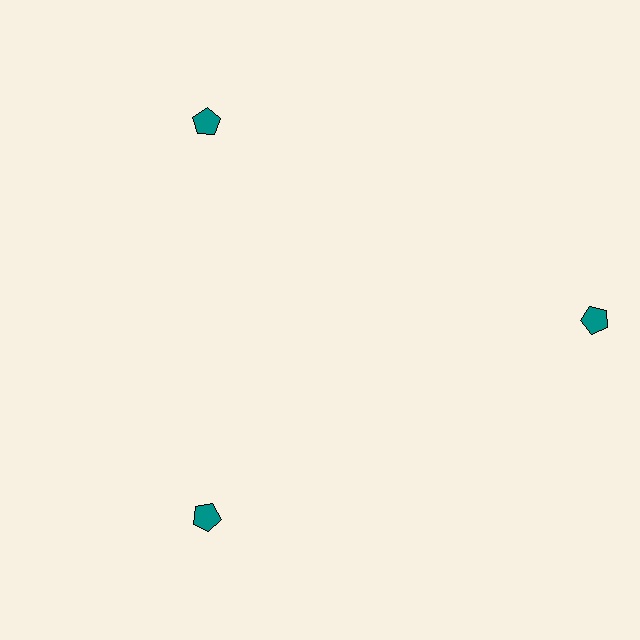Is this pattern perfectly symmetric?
No. The 3 teal pentagons are arranged in a ring, but one element near the 3 o'clock position is pushed outward from the center, breaking the 3-fold rotational symmetry.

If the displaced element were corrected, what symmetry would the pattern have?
It would have 3-fold rotational symmetry — the pattern would map onto itself every 120 degrees.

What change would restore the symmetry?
The symmetry would be restored by moving it inward, back onto the ring so that all 3 pentagons sit at equal angles and equal distance from the center.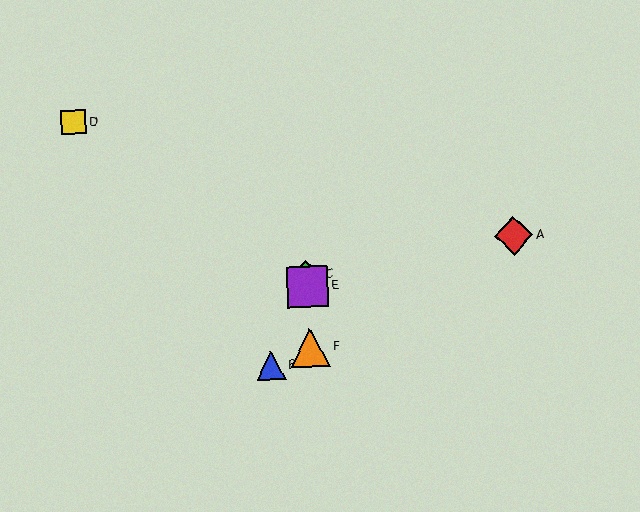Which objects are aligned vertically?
Objects C, E, F are aligned vertically.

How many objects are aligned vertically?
3 objects (C, E, F) are aligned vertically.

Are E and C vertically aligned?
Yes, both are at x≈307.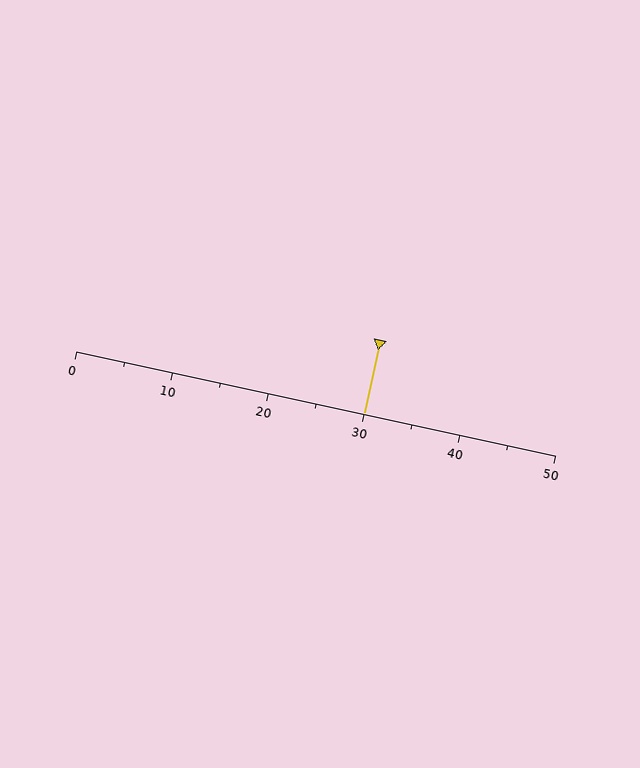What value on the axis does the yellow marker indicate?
The marker indicates approximately 30.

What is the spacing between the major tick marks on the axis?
The major ticks are spaced 10 apart.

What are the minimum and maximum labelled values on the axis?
The axis runs from 0 to 50.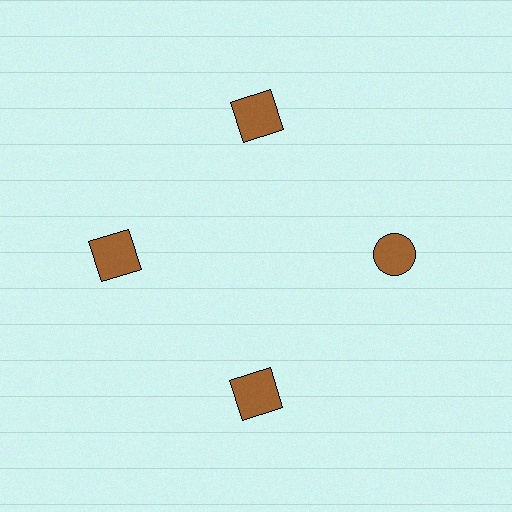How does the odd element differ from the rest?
It has a different shape: circle instead of square.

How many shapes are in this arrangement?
There are 4 shapes arranged in a ring pattern.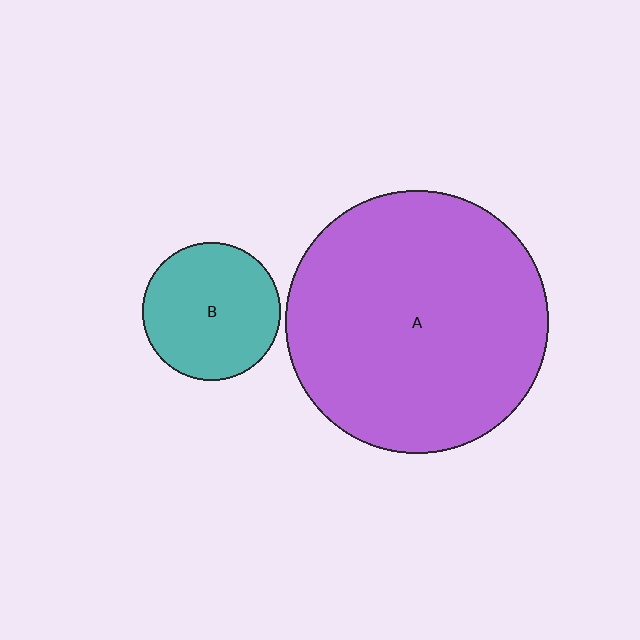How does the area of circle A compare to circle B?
Approximately 3.6 times.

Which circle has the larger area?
Circle A (purple).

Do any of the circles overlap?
No, none of the circles overlap.